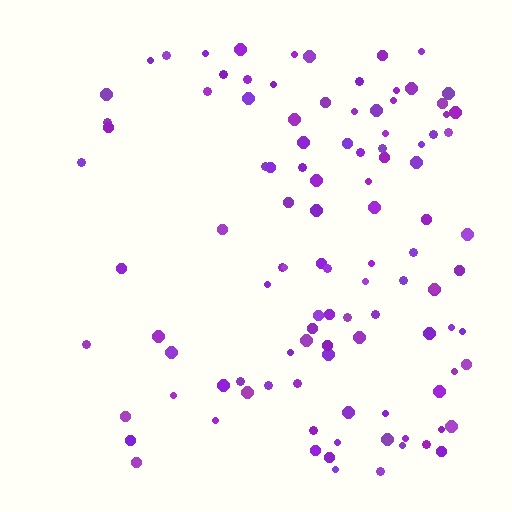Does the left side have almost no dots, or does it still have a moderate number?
Still a moderate number, just noticeably fewer than the right.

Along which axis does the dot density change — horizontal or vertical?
Horizontal.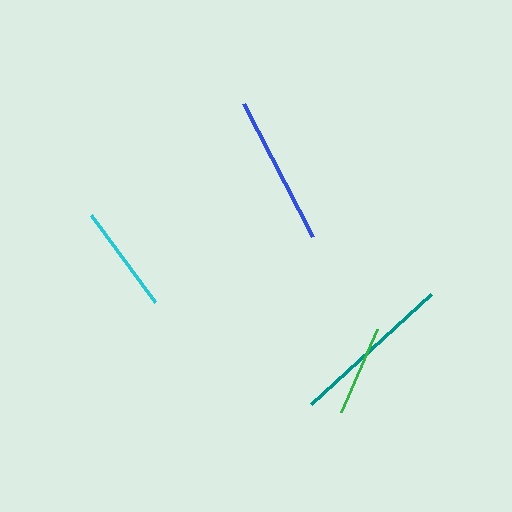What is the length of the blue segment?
The blue segment is approximately 150 pixels long.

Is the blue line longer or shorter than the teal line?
The teal line is longer than the blue line.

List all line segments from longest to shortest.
From longest to shortest: teal, blue, cyan, green.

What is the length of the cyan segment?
The cyan segment is approximately 108 pixels long.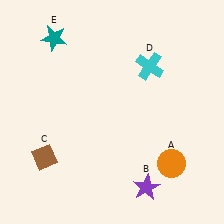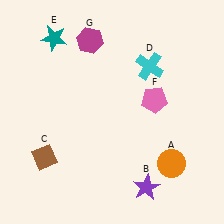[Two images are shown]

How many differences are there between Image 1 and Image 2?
There are 2 differences between the two images.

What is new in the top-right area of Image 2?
A pink pentagon (F) was added in the top-right area of Image 2.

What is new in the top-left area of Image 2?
A magenta hexagon (G) was added in the top-left area of Image 2.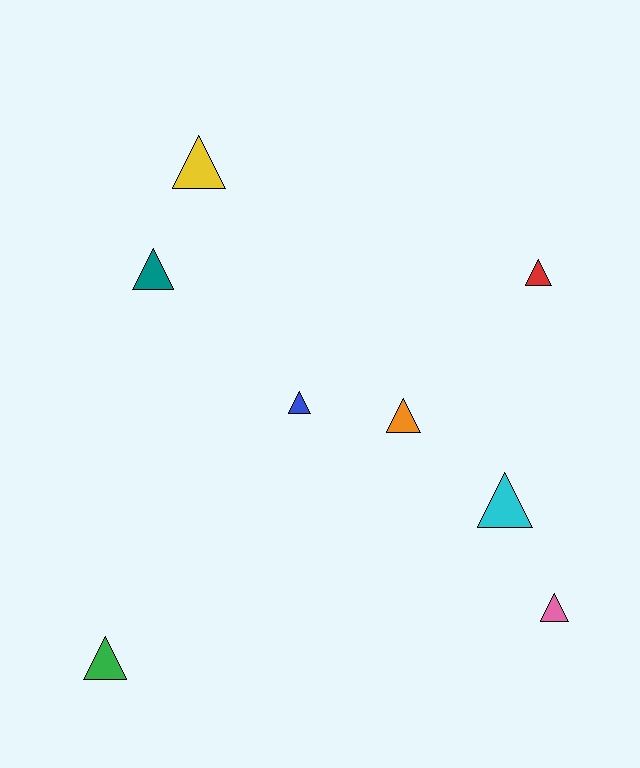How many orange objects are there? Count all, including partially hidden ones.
There is 1 orange object.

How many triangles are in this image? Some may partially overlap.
There are 8 triangles.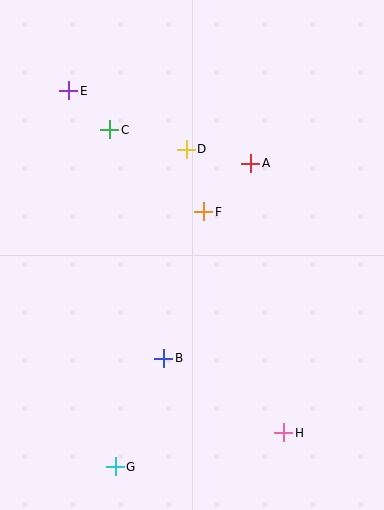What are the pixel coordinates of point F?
Point F is at (204, 212).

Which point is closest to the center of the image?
Point F at (204, 212) is closest to the center.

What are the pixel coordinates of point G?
Point G is at (115, 467).